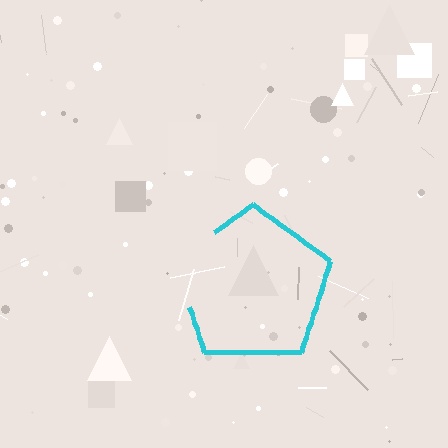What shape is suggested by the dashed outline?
The dashed outline suggests a pentagon.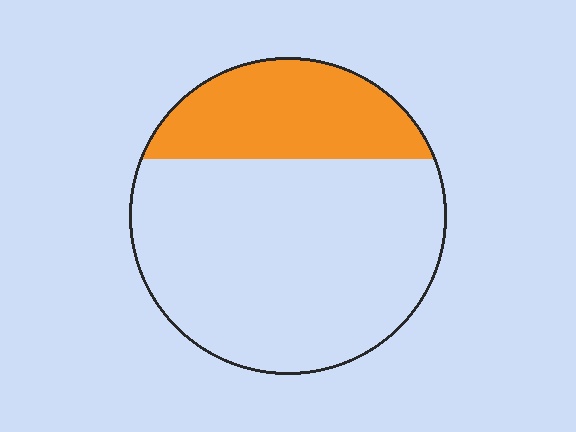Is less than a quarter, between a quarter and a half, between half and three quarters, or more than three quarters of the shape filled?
Between a quarter and a half.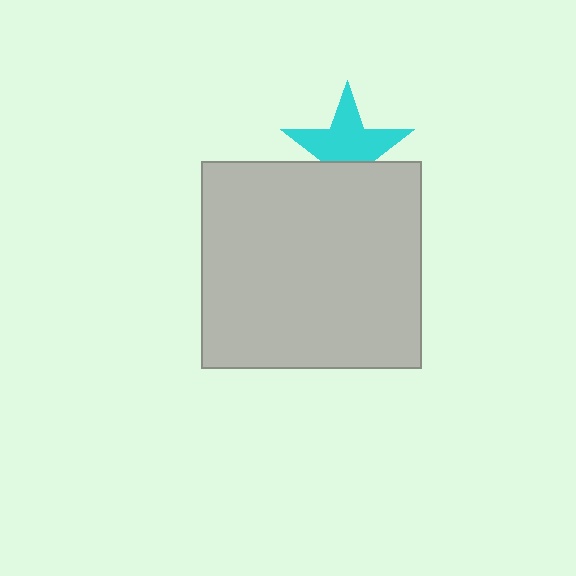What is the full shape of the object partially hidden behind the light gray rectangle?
The partially hidden object is a cyan star.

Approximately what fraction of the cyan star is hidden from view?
Roughly 35% of the cyan star is hidden behind the light gray rectangle.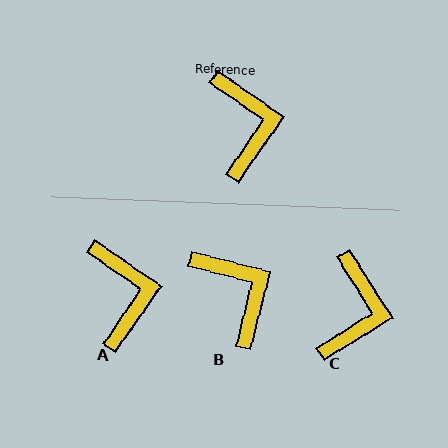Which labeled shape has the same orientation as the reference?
A.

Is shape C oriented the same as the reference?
No, it is off by about 23 degrees.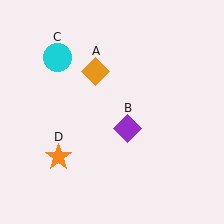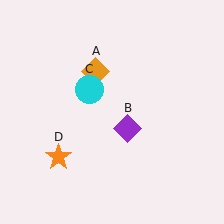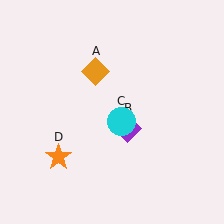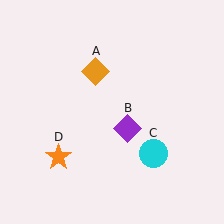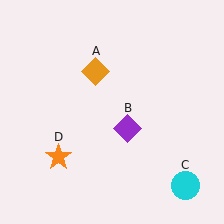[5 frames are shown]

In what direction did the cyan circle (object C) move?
The cyan circle (object C) moved down and to the right.